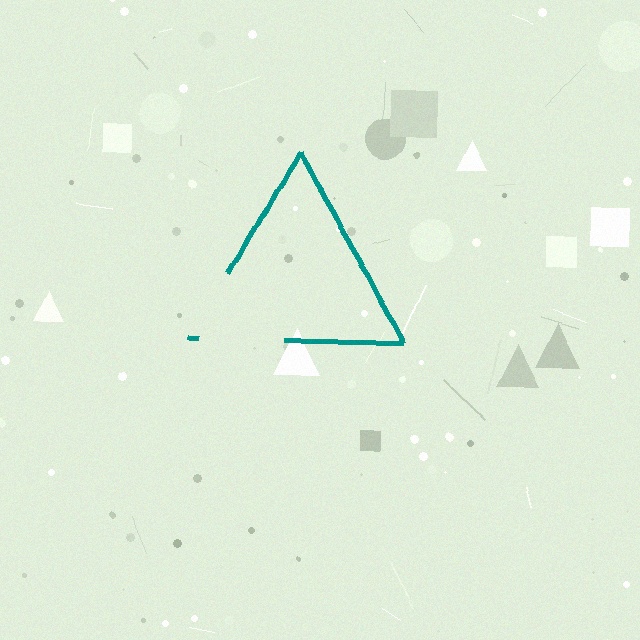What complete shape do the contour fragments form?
The contour fragments form a triangle.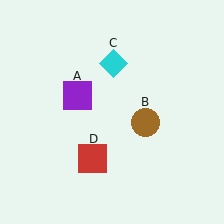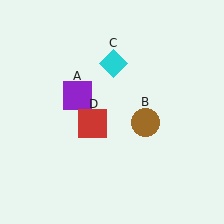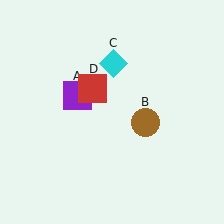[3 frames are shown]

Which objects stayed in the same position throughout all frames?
Purple square (object A) and brown circle (object B) and cyan diamond (object C) remained stationary.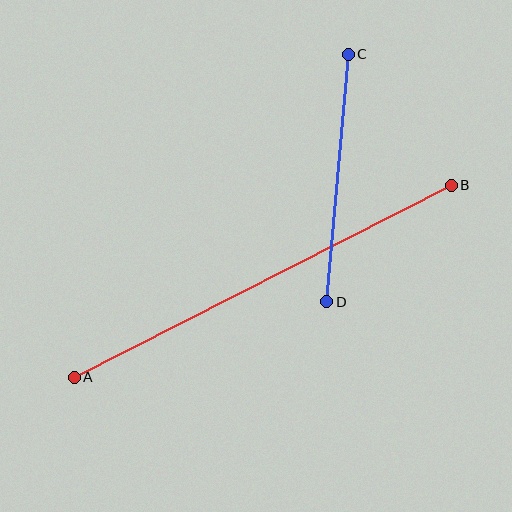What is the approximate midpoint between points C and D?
The midpoint is at approximately (337, 178) pixels.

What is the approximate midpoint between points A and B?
The midpoint is at approximately (263, 281) pixels.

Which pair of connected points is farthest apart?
Points A and B are farthest apart.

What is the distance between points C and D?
The distance is approximately 249 pixels.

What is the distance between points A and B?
The distance is approximately 424 pixels.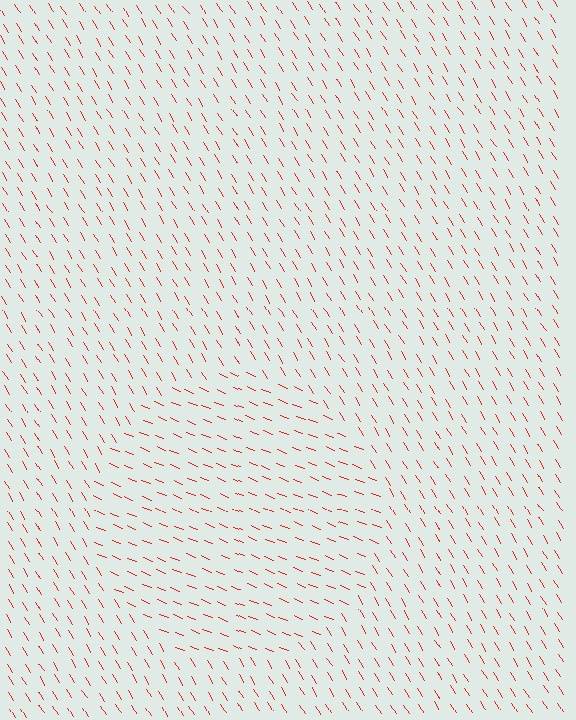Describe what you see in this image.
The image is filled with small red line segments. A circle region in the image has lines oriented differently from the surrounding lines, creating a visible texture boundary.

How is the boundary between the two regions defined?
The boundary is defined purely by a change in line orientation (approximately 37 degrees difference). All lines are the same color and thickness.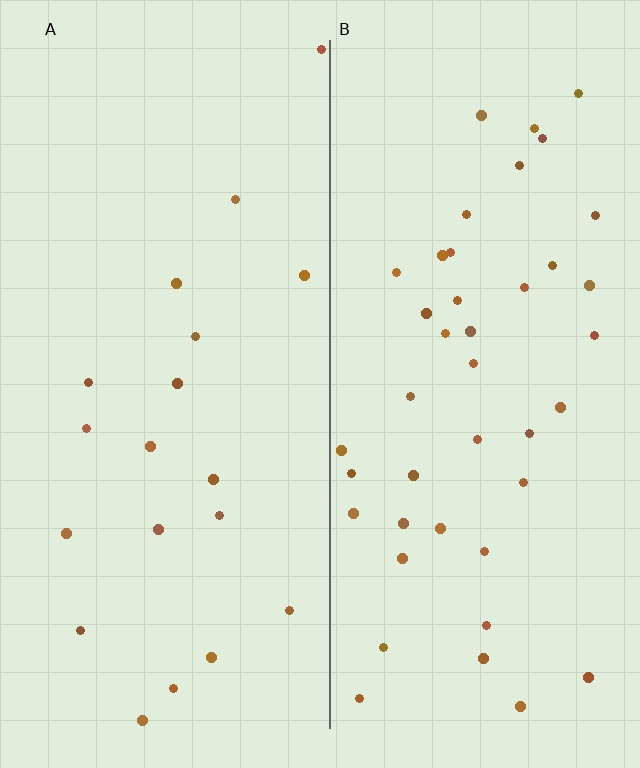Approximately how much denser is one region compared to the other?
Approximately 2.3× — region B over region A.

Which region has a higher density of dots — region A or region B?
B (the right).